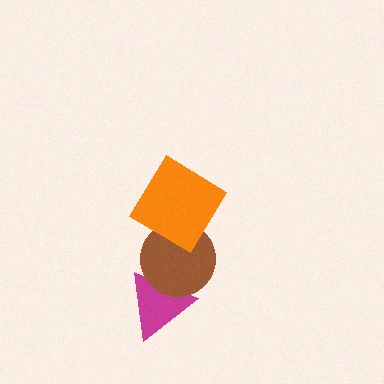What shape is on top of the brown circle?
The orange diamond is on top of the brown circle.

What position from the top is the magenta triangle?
The magenta triangle is 3rd from the top.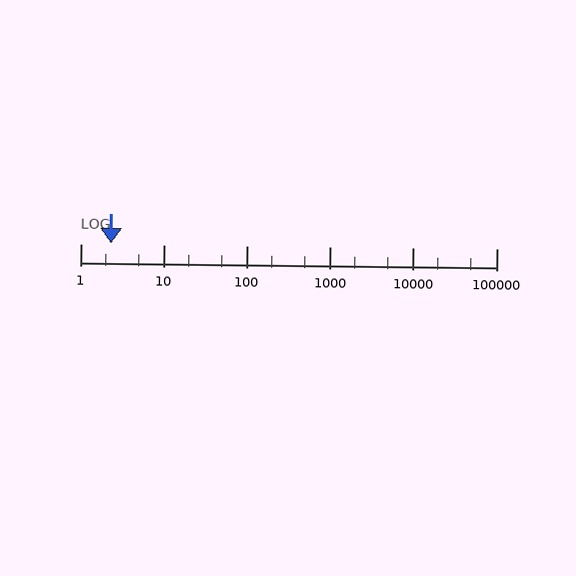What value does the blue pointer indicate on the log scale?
The pointer indicates approximately 2.3.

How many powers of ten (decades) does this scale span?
The scale spans 5 decades, from 1 to 100000.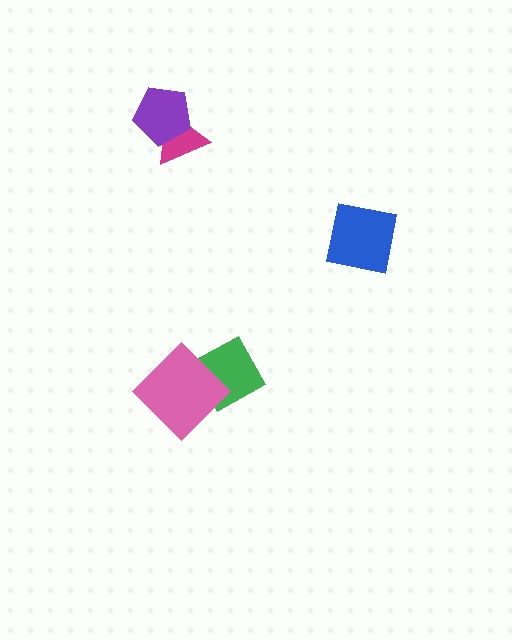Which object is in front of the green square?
The pink diamond is in front of the green square.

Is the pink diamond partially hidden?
No, no other shape covers it.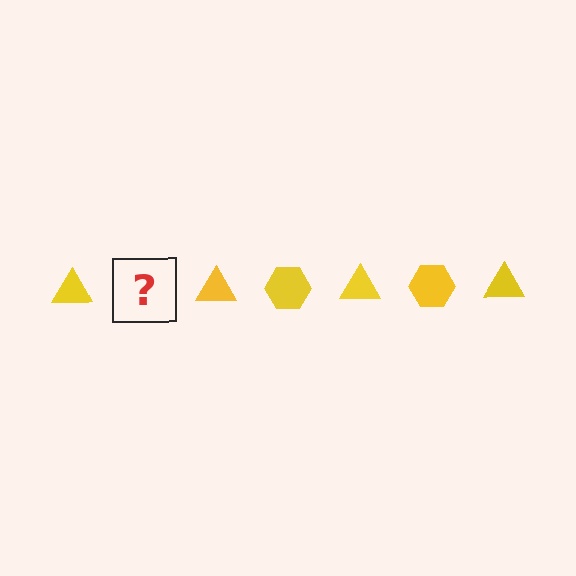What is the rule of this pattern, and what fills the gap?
The rule is that the pattern cycles through triangle, hexagon shapes in yellow. The gap should be filled with a yellow hexagon.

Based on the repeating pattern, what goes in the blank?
The blank should be a yellow hexagon.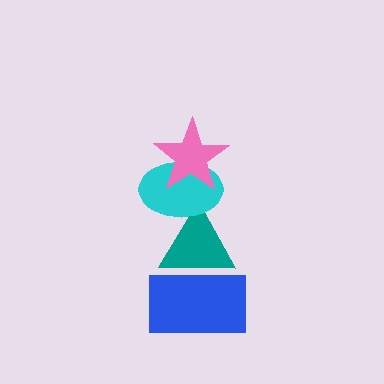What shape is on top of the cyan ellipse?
The pink star is on top of the cyan ellipse.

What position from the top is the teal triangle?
The teal triangle is 3rd from the top.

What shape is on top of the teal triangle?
The cyan ellipse is on top of the teal triangle.